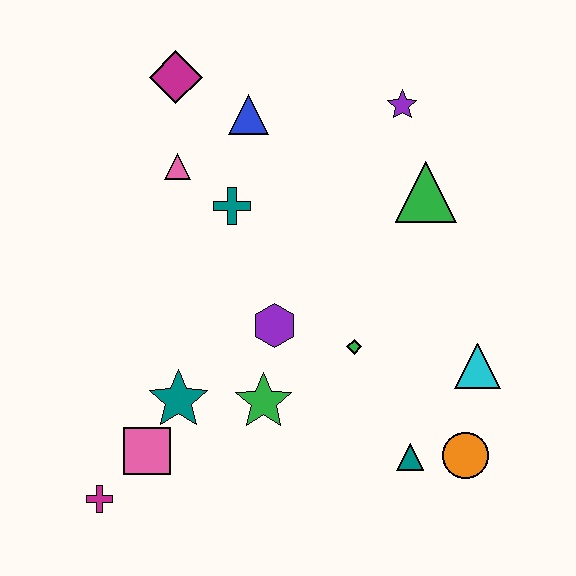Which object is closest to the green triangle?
The purple star is closest to the green triangle.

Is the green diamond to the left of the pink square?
No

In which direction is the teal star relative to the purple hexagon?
The teal star is to the left of the purple hexagon.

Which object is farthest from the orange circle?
The magenta diamond is farthest from the orange circle.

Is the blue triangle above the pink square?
Yes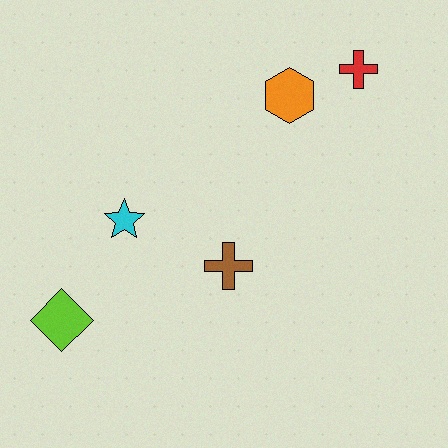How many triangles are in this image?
There are no triangles.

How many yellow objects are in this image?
There are no yellow objects.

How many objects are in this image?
There are 5 objects.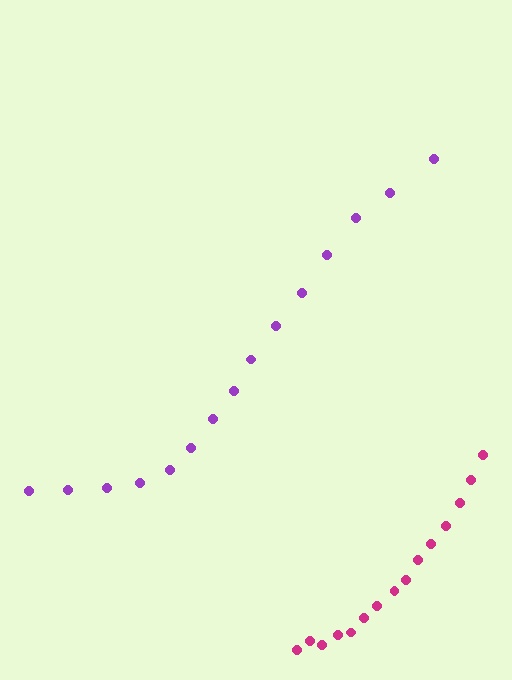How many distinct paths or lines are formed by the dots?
There are 2 distinct paths.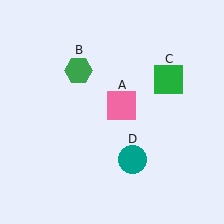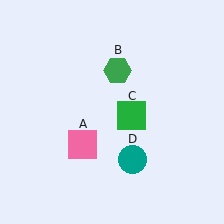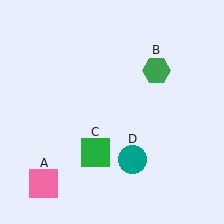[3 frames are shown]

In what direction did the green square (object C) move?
The green square (object C) moved down and to the left.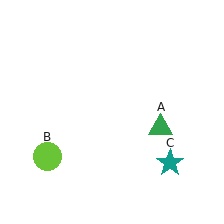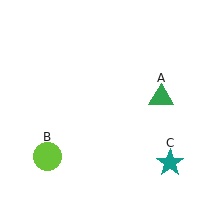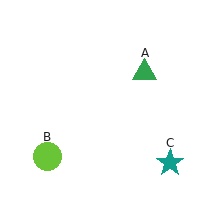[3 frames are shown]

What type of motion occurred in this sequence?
The green triangle (object A) rotated counterclockwise around the center of the scene.